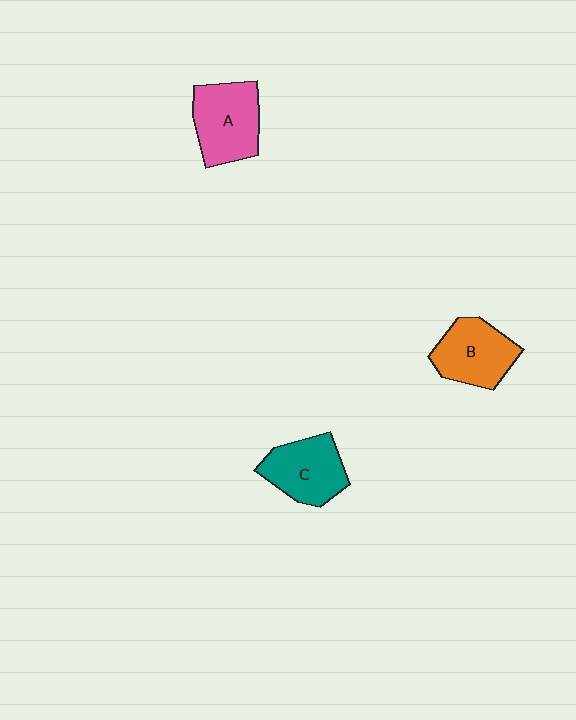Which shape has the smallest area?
Shape B (orange).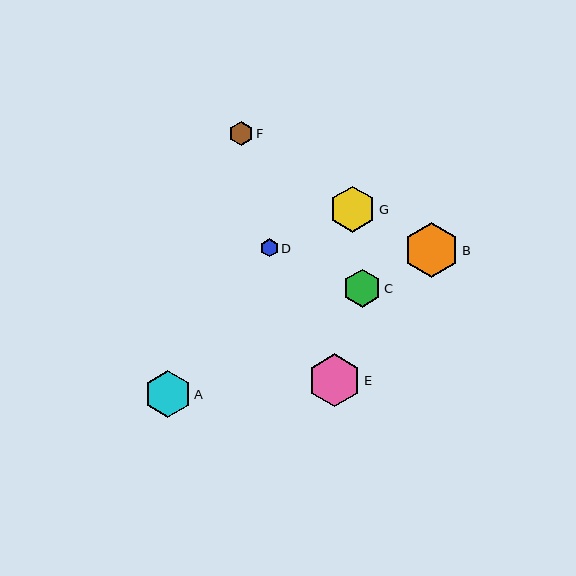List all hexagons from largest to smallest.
From largest to smallest: B, E, A, G, C, F, D.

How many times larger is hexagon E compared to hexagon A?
Hexagon E is approximately 1.1 times the size of hexagon A.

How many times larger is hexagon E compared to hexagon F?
Hexagon E is approximately 2.2 times the size of hexagon F.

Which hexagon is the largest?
Hexagon B is the largest with a size of approximately 55 pixels.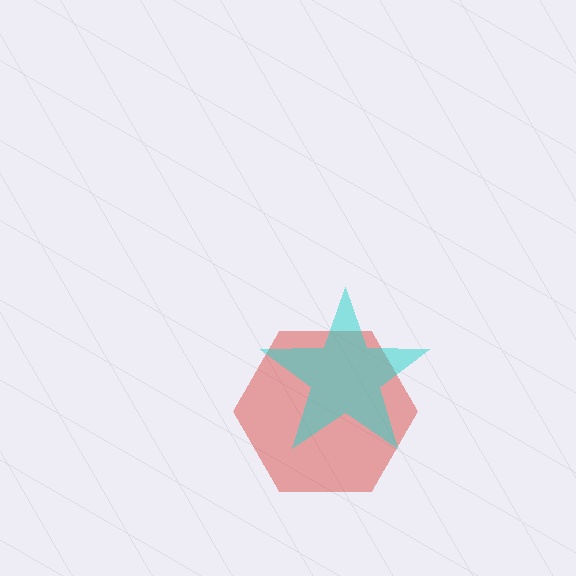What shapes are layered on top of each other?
The layered shapes are: a red hexagon, a cyan star.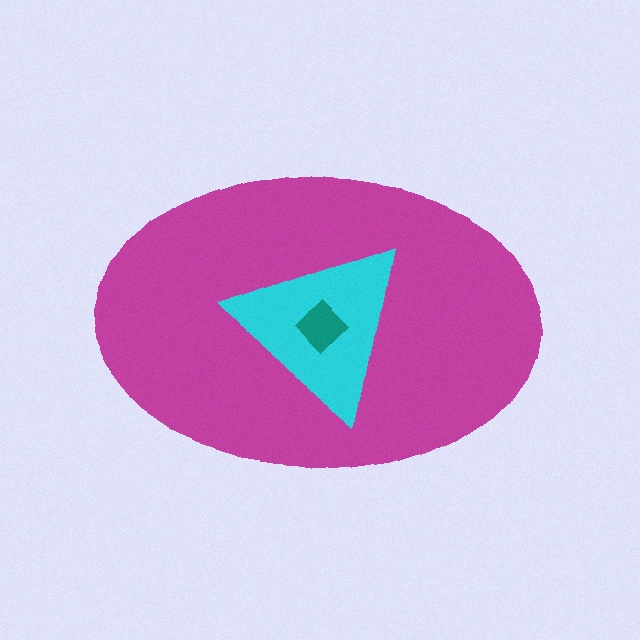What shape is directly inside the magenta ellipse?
The cyan triangle.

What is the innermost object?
The teal diamond.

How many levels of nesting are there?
3.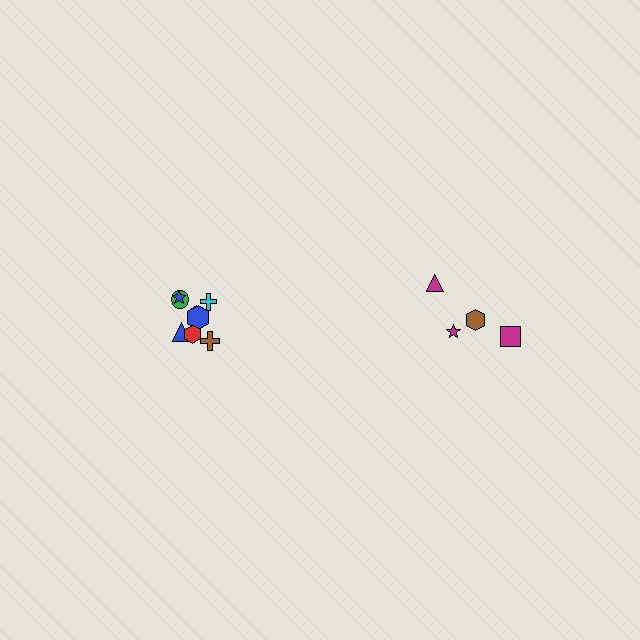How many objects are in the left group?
There are 8 objects.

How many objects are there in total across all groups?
There are 12 objects.